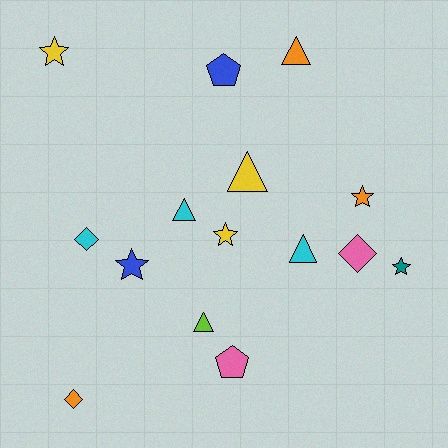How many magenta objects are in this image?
There are no magenta objects.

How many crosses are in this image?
There are no crosses.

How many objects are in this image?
There are 15 objects.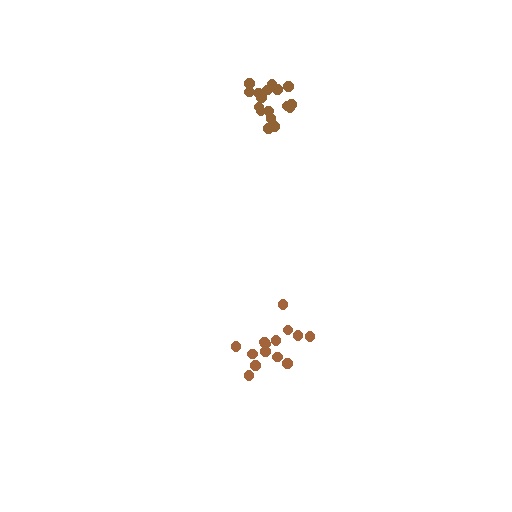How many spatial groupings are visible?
There are 2 spatial groupings.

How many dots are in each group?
Group 1: 17 dots, Group 2: 14 dots (31 total).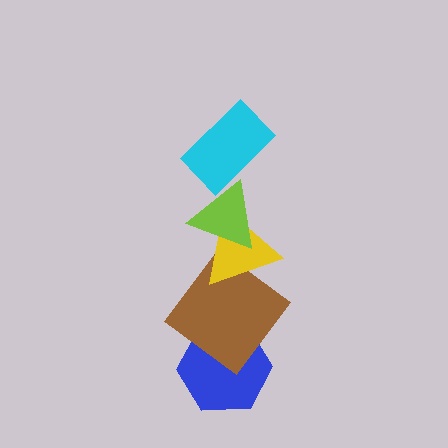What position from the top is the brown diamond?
The brown diamond is 4th from the top.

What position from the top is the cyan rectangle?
The cyan rectangle is 1st from the top.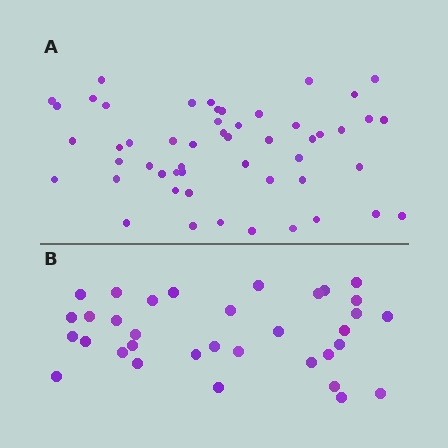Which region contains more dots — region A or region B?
Region A (the top region) has more dots.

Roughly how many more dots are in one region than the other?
Region A has approximately 20 more dots than region B.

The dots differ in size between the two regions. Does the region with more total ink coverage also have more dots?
No. Region B has more total ink coverage because its dots are larger, but region A actually contains more individual dots. Total area can be misleading — the number of items is what matters here.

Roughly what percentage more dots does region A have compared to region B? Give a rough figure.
About 55% more.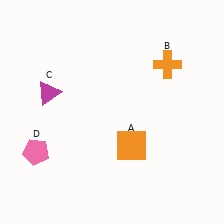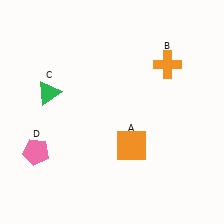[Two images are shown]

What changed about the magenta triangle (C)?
In Image 1, C is magenta. In Image 2, it changed to green.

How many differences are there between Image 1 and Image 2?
There is 1 difference between the two images.